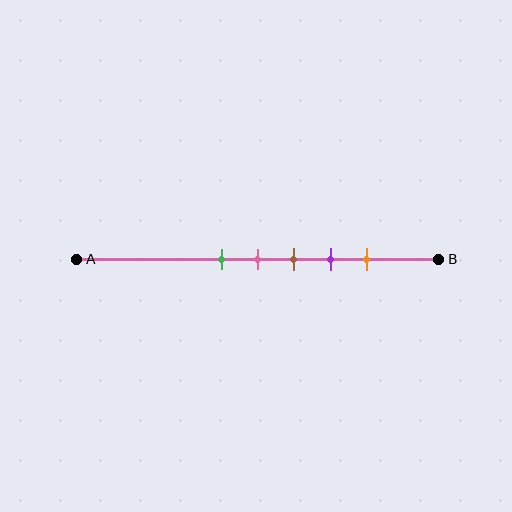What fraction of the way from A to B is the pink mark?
The pink mark is approximately 50% (0.5) of the way from A to B.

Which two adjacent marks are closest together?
The green and pink marks are the closest adjacent pair.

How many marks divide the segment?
There are 5 marks dividing the segment.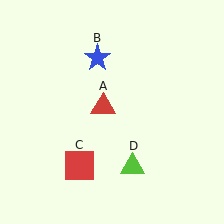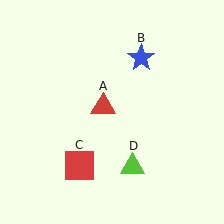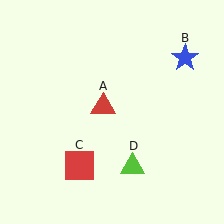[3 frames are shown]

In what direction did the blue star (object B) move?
The blue star (object B) moved right.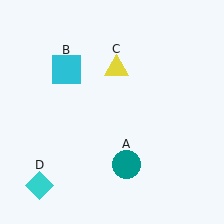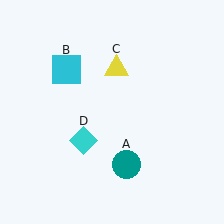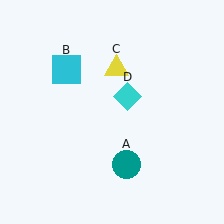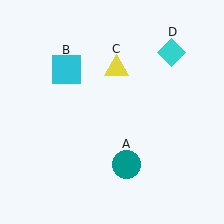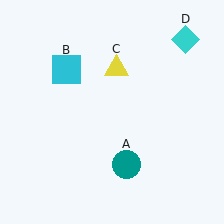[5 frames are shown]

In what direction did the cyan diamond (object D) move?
The cyan diamond (object D) moved up and to the right.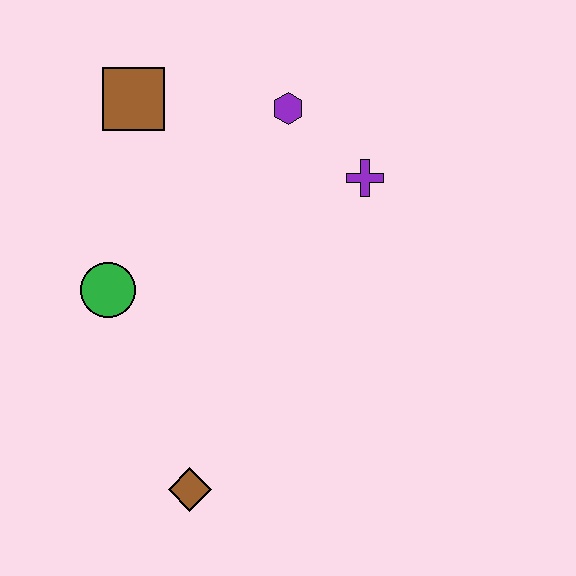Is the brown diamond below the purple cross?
Yes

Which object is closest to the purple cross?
The purple hexagon is closest to the purple cross.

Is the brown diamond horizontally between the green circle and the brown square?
No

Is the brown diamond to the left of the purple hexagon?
Yes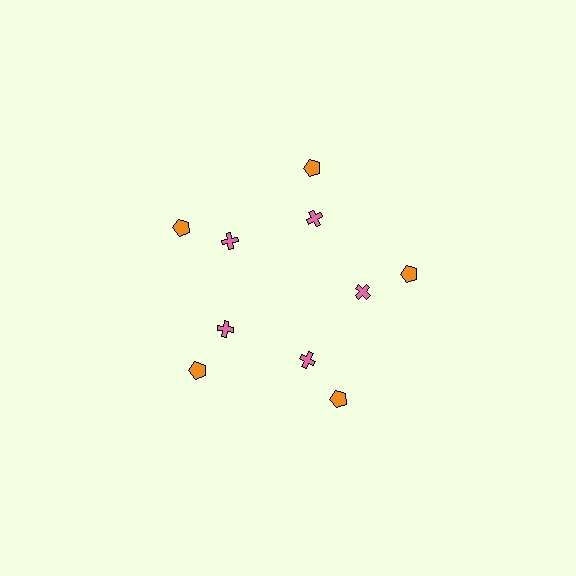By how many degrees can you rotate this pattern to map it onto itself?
The pattern maps onto itself every 72 degrees of rotation.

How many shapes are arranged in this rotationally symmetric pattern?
There are 10 shapes, arranged in 5 groups of 2.